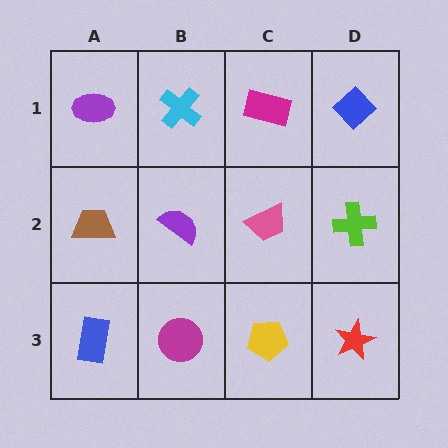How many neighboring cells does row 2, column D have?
3.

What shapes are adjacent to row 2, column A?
A purple ellipse (row 1, column A), a blue rectangle (row 3, column A), a purple semicircle (row 2, column B).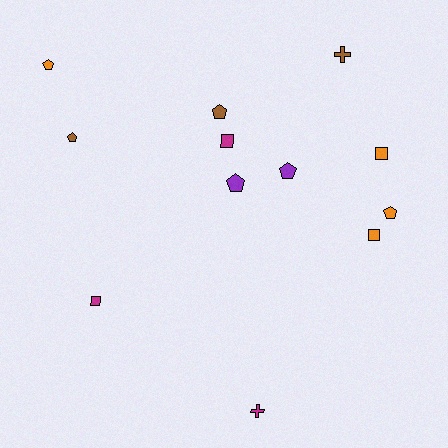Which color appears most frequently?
Orange, with 4 objects.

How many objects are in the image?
There are 12 objects.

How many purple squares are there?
There are no purple squares.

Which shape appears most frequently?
Pentagon, with 6 objects.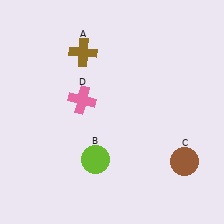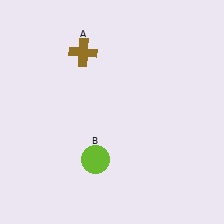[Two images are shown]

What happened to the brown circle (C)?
The brown circle (C) was removed in Image 2. It was in the bottom-right area of Image 1.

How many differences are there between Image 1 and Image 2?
There are 2 differences between the two images.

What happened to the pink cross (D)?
The pink cross (D) was removed in Image 2. It was in the top-left area of Image 1.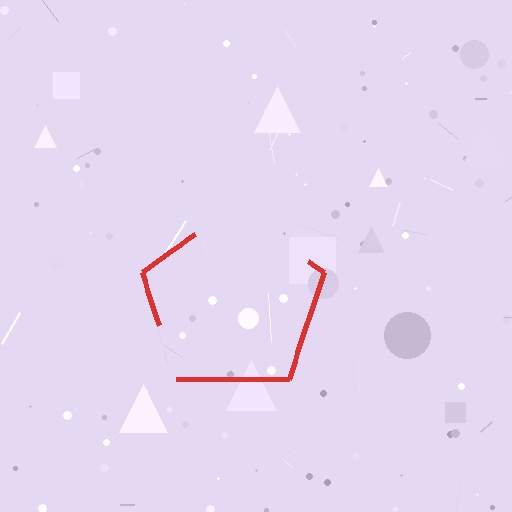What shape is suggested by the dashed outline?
The dashed outline suggests a pentagon.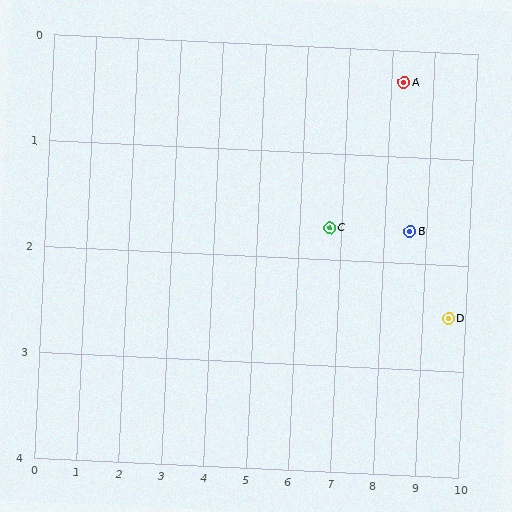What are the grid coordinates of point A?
Point A is at approximately (8.3, 0.3).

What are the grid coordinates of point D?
Point D is at approximately (9.6, 2.5).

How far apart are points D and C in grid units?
Points D and C are about 3.0 grid units apart.